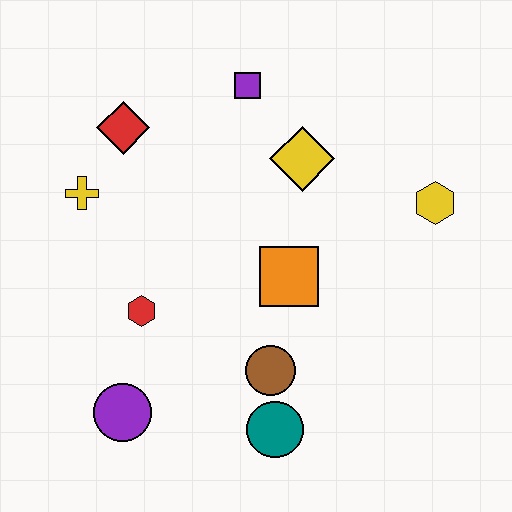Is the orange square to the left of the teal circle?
No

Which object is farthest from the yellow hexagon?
The purple circle is farthest from the yellow hexagon.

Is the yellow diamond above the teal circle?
Yes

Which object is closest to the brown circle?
The teal circle is closest to the brown circle.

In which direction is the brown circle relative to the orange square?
The brown circle is below the orange square.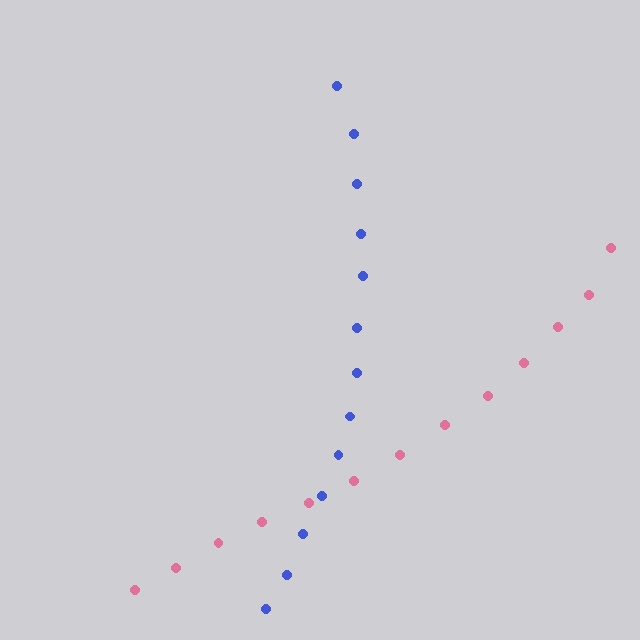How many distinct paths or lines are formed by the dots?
There are 2 distinct paths.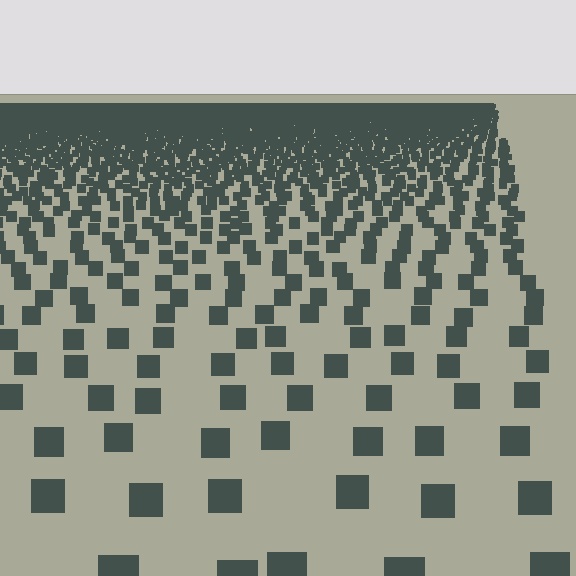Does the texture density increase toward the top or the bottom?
Density increases toward the top.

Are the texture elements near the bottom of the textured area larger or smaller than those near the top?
Larger. Near the bottom, elements are closer to the viewer and appear at a bigger on-screen size.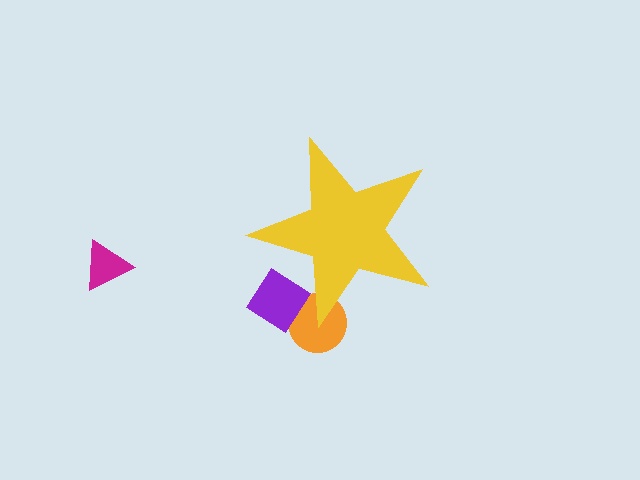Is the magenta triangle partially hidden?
No, the magenta triangle is fully visible.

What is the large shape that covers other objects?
A yellow star.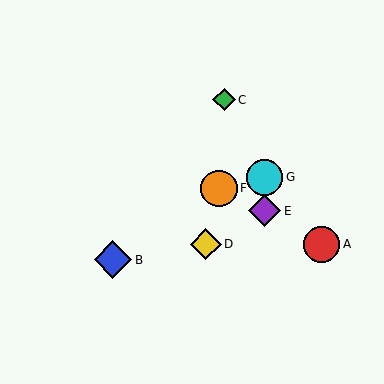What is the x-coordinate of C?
Object C is at x≈224.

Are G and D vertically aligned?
No, G is at x≈264 and D is at x≈206.